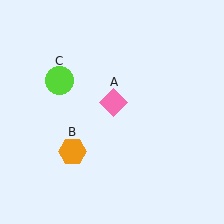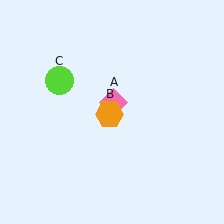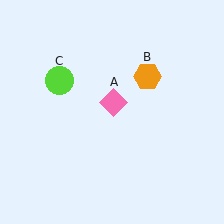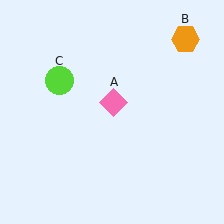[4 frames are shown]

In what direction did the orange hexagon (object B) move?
The orange hexagon (object B) moved up and to the right.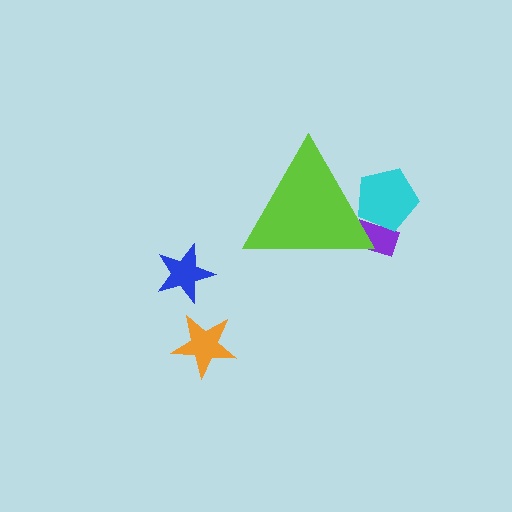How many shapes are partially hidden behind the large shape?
2 shapes are partially hidden.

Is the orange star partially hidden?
No, the orange star is fully visible.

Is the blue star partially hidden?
No, the blue star is fully visible.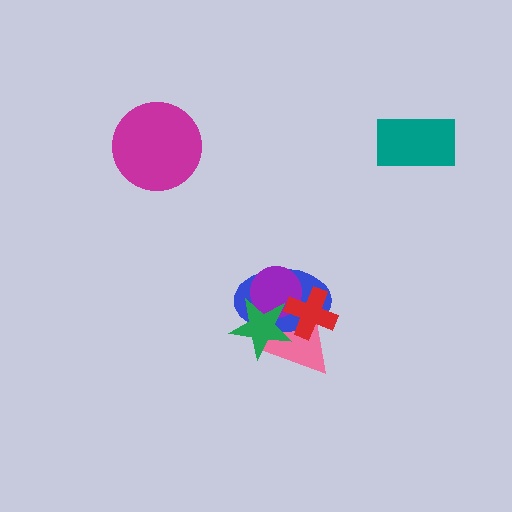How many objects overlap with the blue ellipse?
4 objects overlap with the blue ellipse.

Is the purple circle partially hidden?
Yes, it is partially covered by another shape.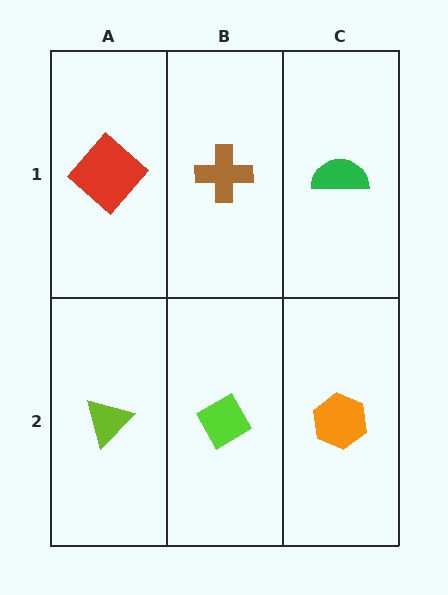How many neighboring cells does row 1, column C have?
2.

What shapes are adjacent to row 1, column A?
A lime triangle (row 2, column A), a brown cross (row 1, column B).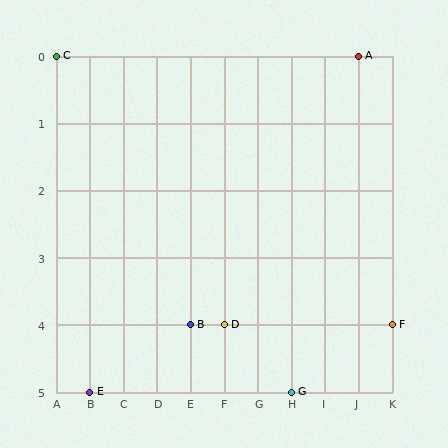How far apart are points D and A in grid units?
Points D and A are 4 columns and 4 rows apart (about 5.7 grid units diagonally).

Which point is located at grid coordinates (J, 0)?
Point A is at (J, 0).